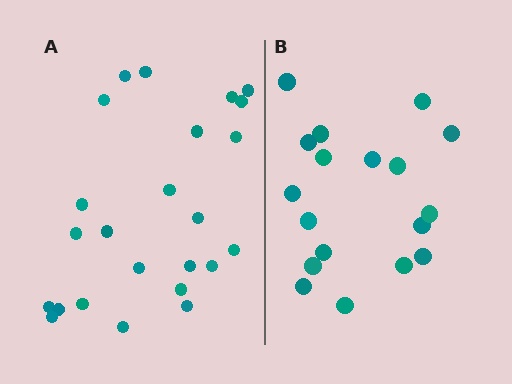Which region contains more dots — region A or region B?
Region A (the left region) has more dots.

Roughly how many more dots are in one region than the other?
Region A has about 6 more dots than region B.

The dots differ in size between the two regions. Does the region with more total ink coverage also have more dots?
No. Region B has more total ink coverage because its dots are larger, but region A actually contains more individual dots. Total area can be misleading — the number of items is what matters here.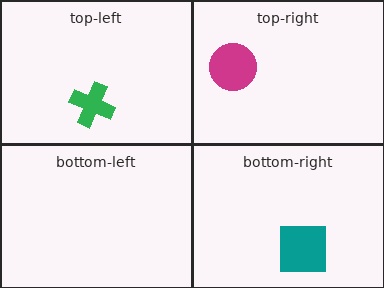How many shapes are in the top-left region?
1.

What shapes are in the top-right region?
The magenta circle.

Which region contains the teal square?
The bottom-right region.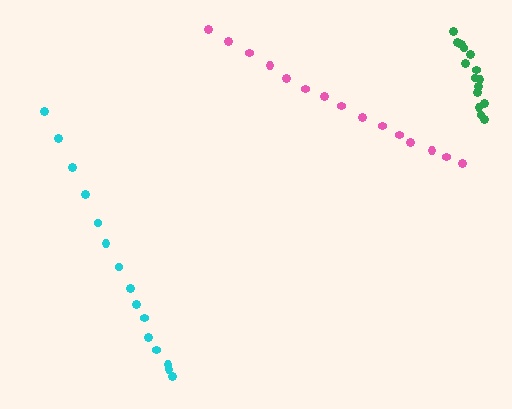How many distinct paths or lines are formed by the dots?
There are 3 distinct paths.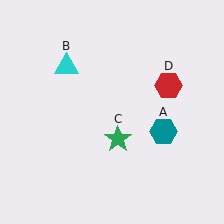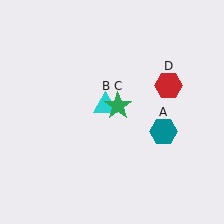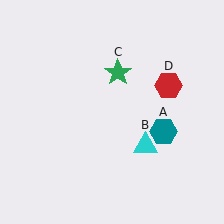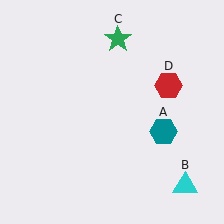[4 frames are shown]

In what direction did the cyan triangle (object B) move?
The cyan triangle (object B) moved down and to the right.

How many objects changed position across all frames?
2 objects changed position: cyan triangle (object B), green star (object C).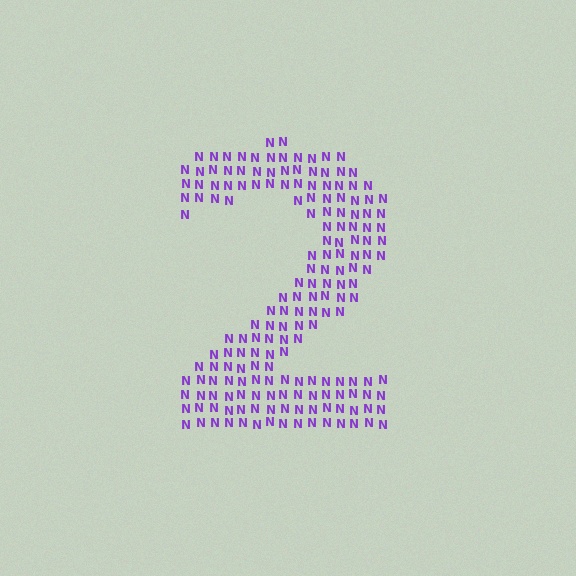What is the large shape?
The large shape is the digit 2.